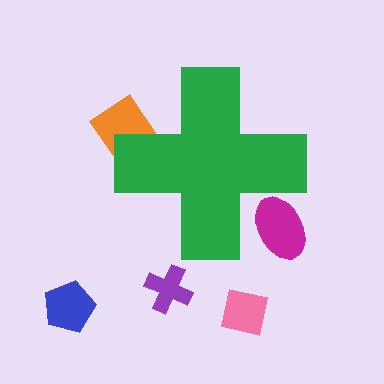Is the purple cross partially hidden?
No, the purple cross is fully visible.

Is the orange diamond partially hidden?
Yes, the orange diamond is partially hidden behind the green cross.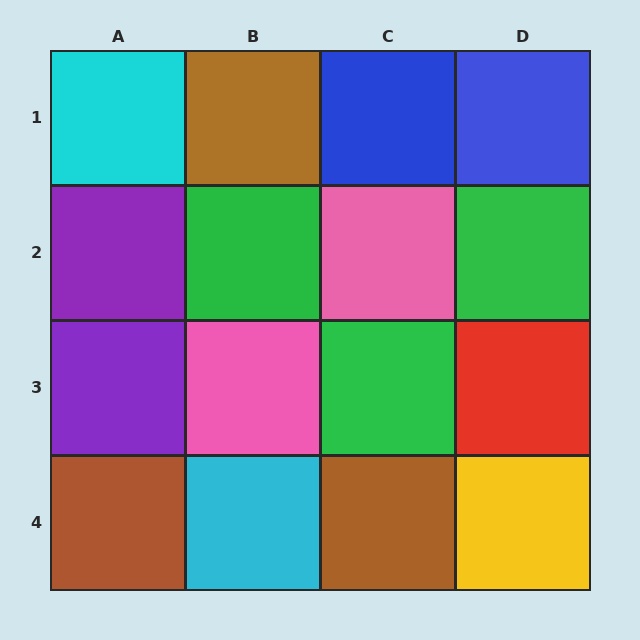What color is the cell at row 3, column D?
Red.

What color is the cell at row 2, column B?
Green.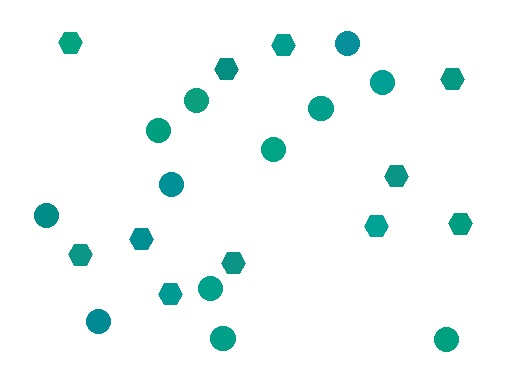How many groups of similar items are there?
There are 2 groups: one group of hexagons (11) and one group of circles (12).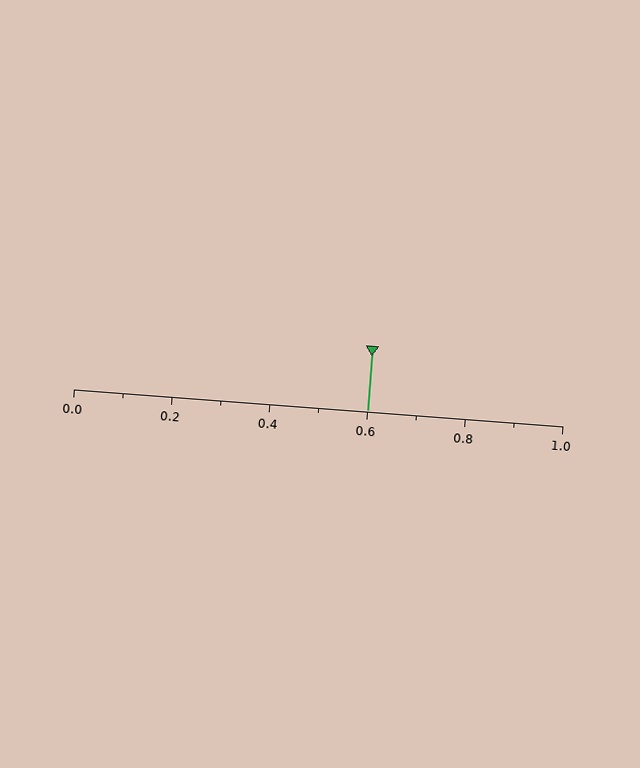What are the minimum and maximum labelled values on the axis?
The axis runs from 0.0 to 1.0.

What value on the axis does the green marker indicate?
The marker indicates approximately 0.6.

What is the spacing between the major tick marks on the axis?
The major ticks are spaced 0.2 apart.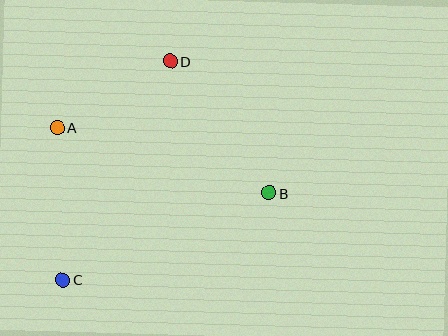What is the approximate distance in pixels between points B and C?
The distance between B and C is approximately 224 pixels.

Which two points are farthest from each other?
Points C and D are farthest from each other.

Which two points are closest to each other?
Points A and D are closest to each other.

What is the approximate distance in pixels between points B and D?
The distance between B and D is approximately 165 pixels.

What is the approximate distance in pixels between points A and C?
The distance between A and C is approximately 152 pixels.